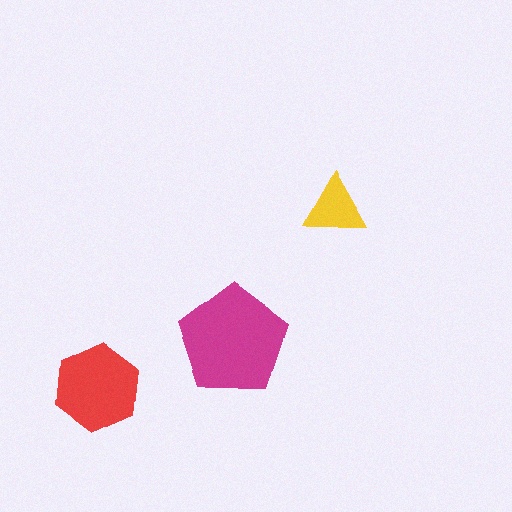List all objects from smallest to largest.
The yellow triangle, the red hexagon, the magenta pentagon.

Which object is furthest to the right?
The yellow triangle is rightmost.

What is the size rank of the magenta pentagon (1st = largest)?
1st.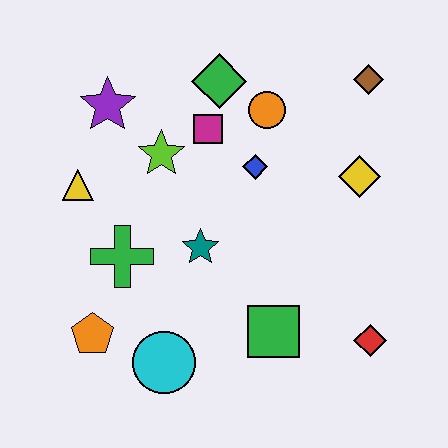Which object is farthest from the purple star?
The red diamond is farthest from the purple star.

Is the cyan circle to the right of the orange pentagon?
Yes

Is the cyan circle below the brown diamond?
Yes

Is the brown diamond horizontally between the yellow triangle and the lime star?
No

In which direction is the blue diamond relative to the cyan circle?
The blue diamond is above the cyan circle.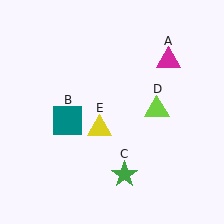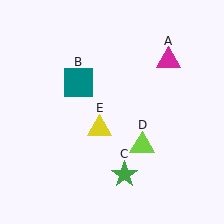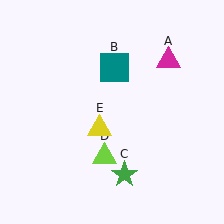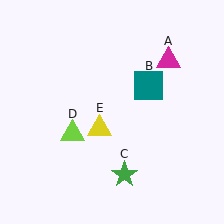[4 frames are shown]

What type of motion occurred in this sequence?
The teal square (object B), lime triangle (object D) rotated clockwise around the center of the scene.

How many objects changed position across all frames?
2 objects changed position: teal square (object B), lime triangle (object D).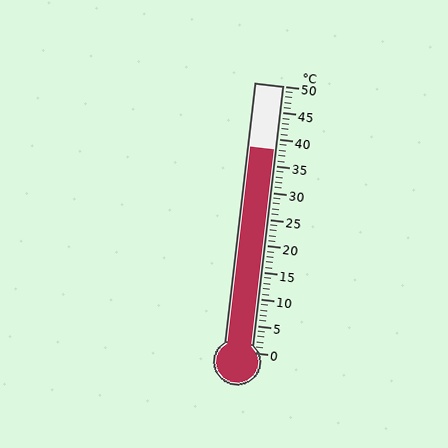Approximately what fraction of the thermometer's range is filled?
The thermometer is filled to approximately 75% of its range.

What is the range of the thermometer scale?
The thermometer scale ranges from 0°C to 50°C.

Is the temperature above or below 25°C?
The temperature is above 25°C.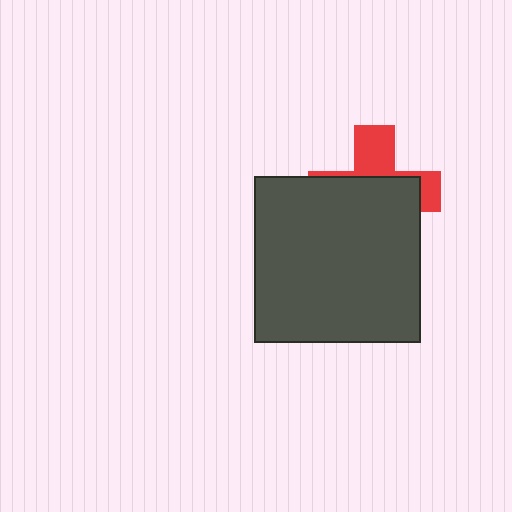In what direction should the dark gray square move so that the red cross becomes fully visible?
The dark gray square should move down. That is the shortest direction to clear the overlap and leave the red cross fully visible.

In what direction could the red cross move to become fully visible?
The red cross could move up. That would shift it out from behind the dark gray square entirely.